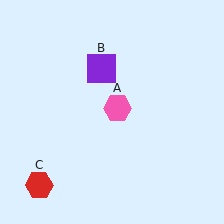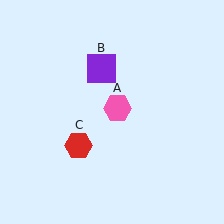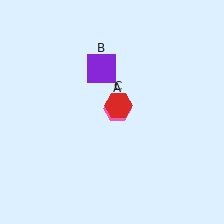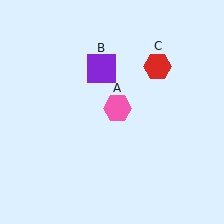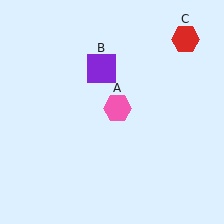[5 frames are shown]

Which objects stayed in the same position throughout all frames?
Pink hexagon (object A) and purple square (object B) remained stationary.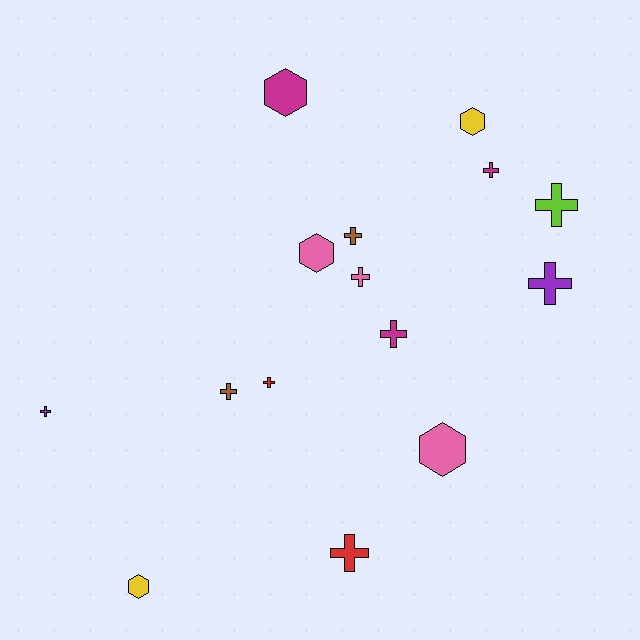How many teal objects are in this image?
There are no teal objects.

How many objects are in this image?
There are 15 objects.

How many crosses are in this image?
There are 10 crosses.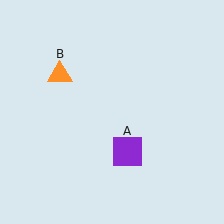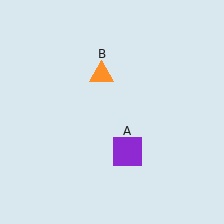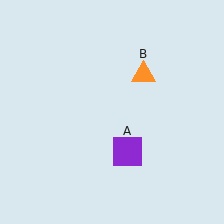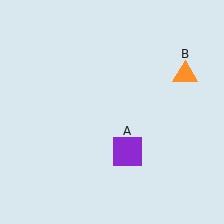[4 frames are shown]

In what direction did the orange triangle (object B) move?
The orange triangle (object B) moved right.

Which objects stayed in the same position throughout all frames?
Purple square (object A) remained stationary.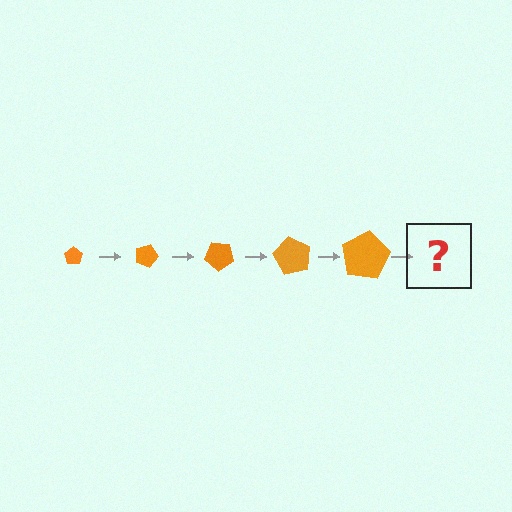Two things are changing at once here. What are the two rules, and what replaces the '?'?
The two rules are that the pentagon grows larger each step and it rotates 20 degrees each step. The '?' should be a pentagon, larger than the previous one and rotated 100 degrees from the start.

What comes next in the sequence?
The next element should be a pentagon, larger than the previous one and rotated 100 degrees from the start.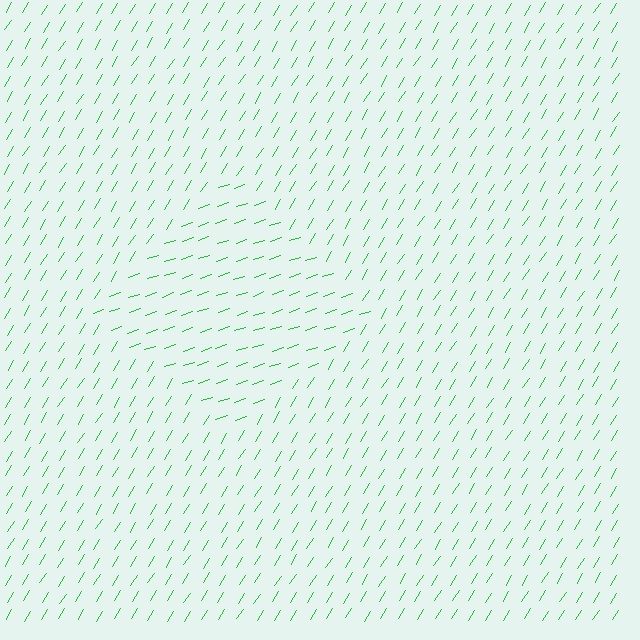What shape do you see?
I see a diamond.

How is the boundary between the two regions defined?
The boundary is defined purely by a change in line orientation (approximately 40 degrees difference). All lines are the same color and thickness.